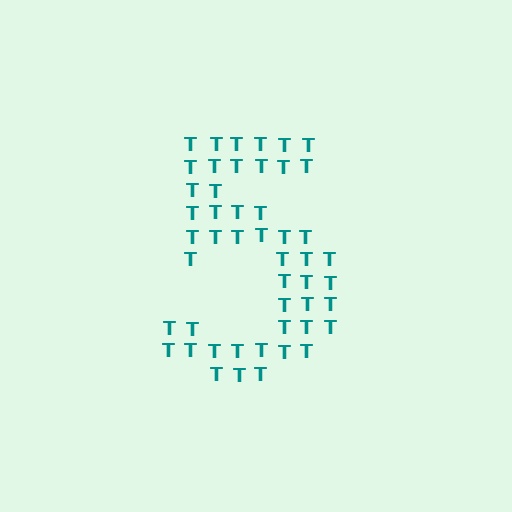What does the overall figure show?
The overall figure shows the digit 5.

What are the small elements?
The small elements are letter T's.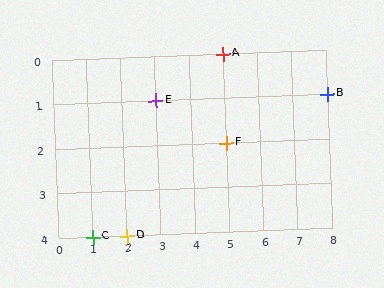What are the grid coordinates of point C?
Point C is at grid coordinates (1, 4).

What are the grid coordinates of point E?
Point E is at grid coordinates (3, 1).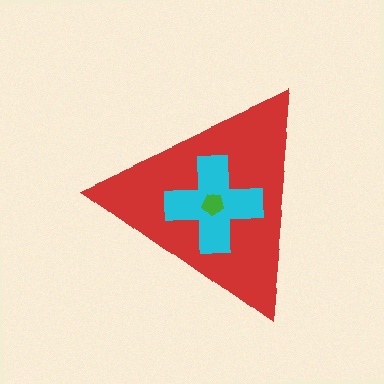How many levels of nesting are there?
3.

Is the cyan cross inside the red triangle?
Yes.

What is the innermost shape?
The green pentagon.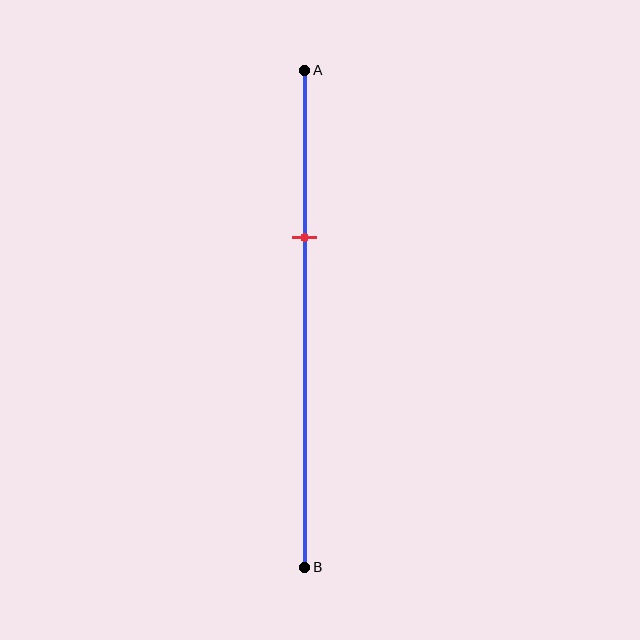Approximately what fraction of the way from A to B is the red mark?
The red mark is approximately 35% of the way from A to B.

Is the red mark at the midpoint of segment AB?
No, the mark is at about 35% from A, not at the 50% midpoint.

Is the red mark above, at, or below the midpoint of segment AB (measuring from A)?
The red mark is above the midpoint of segment AB.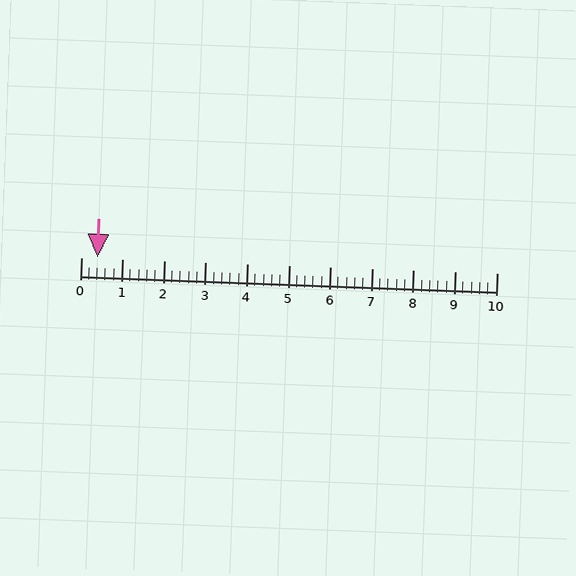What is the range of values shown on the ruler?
The ruler shows values from 0 to 10.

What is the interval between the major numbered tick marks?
The major tick marks are spaced 1 units apart.